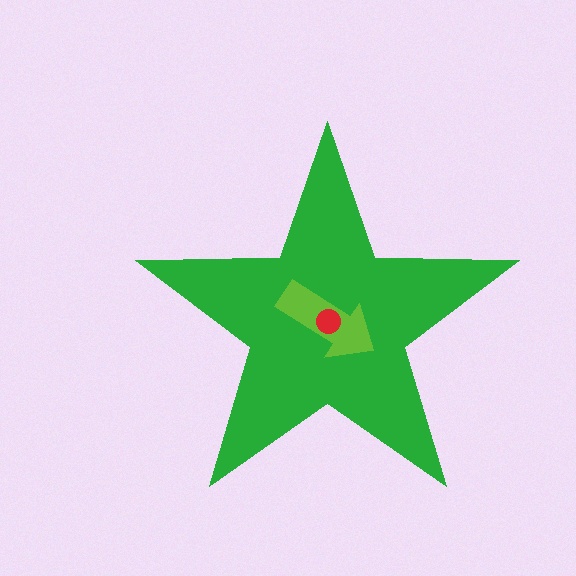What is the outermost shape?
The green star.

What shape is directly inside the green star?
The lime arrow.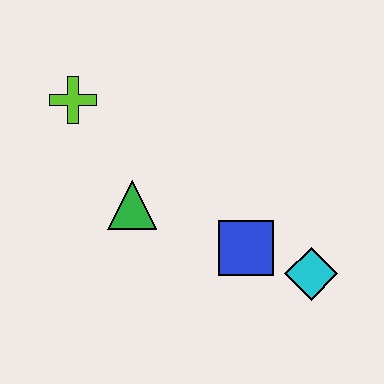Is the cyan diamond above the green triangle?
No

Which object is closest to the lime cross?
The green triangle is closest to the lime cross.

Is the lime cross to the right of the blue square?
No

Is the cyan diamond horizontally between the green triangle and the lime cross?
No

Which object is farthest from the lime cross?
The cyan diamond is farthest from the lime cross.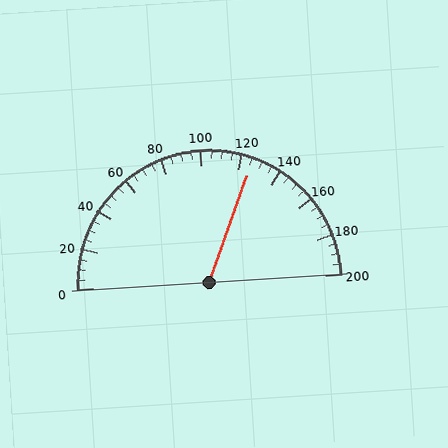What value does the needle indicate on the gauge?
The needle indicates approximately 125.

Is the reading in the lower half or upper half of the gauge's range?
The reading is in the upper half of the range (0 to 200).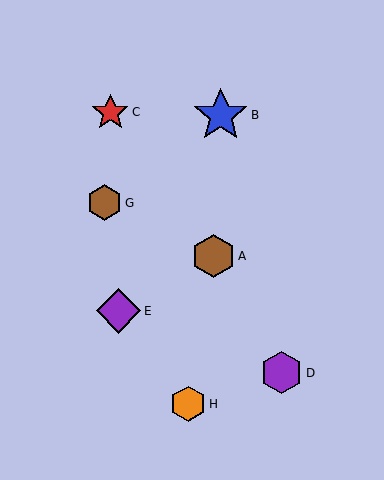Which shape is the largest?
The blue star (labeled B) is the largest.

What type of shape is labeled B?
Shape B is a blue star.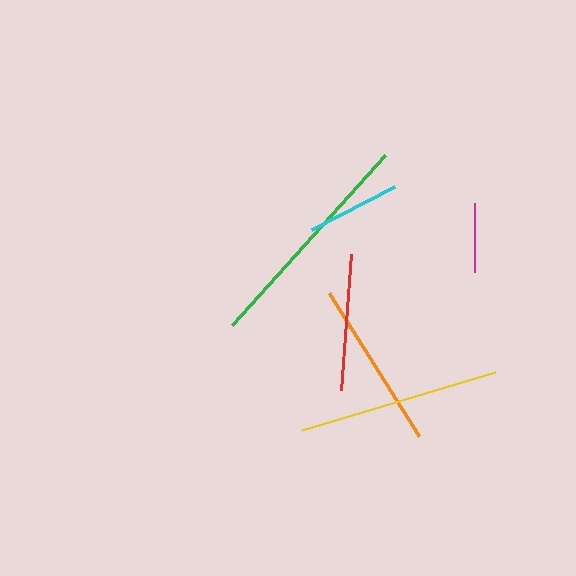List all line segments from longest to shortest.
From longest to shortest: green, yellow, orange, red, cyan, magenta.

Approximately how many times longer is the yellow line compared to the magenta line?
The yellow line is approximately 2.9 times the length of the magenta line.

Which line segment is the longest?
The green line is the longest at approximately 229 pixels.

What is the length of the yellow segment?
The yellow segment is approximately 201 pixels long.